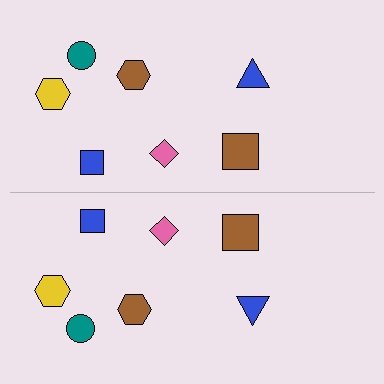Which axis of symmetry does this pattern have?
The pattern has a horizontal axis of symmetry running through the center of the image.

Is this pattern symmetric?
Yes, this pattern has bilateral (reflection) symmetry.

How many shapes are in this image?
There are 14 shapes in this image.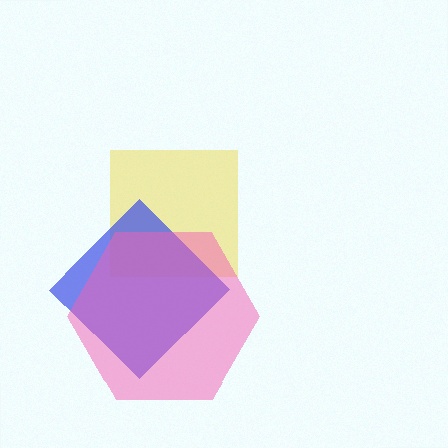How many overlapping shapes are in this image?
There are 3 overlapping shapes in the image.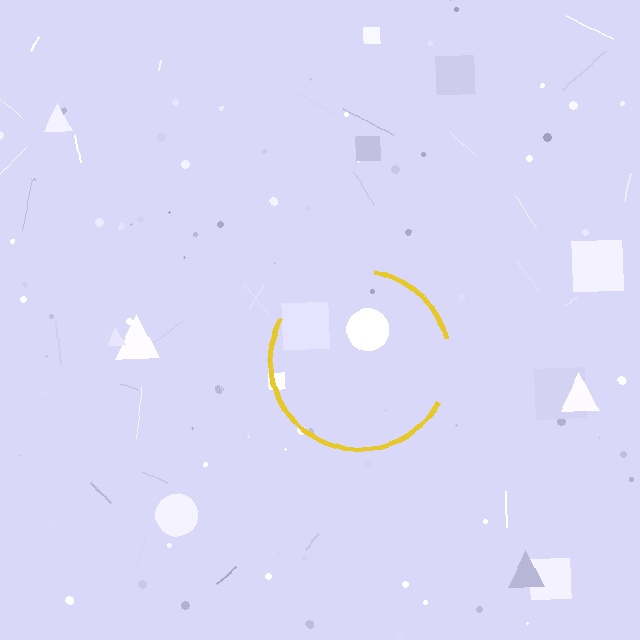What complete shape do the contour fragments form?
The contour fragments form a circle.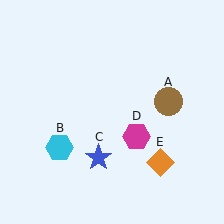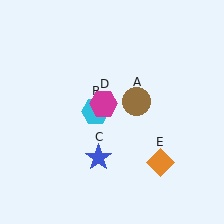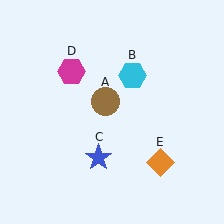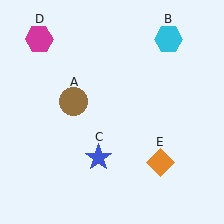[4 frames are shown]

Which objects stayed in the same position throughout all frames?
Blue star (object C) and orange diamond (object E) remained stationary.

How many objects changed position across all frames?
3 objects changed position: brown circle (object A), cyan hexagon (object B), magenta hexagon (object D).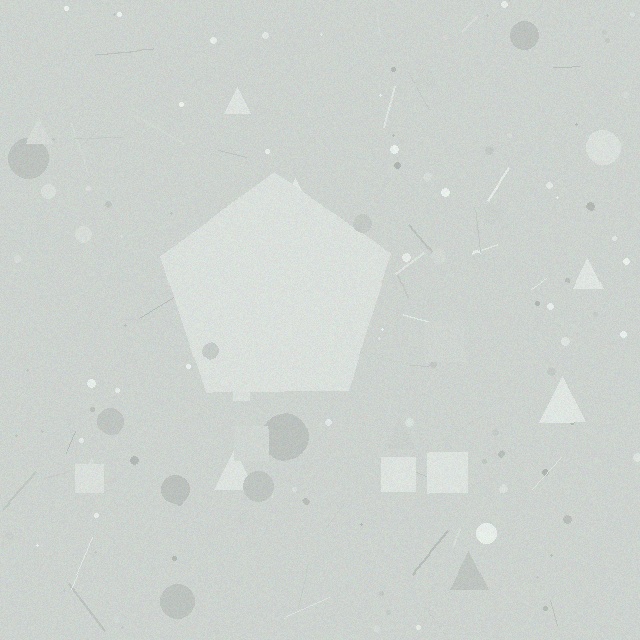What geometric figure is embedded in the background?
A pentagon is embedded in the background.